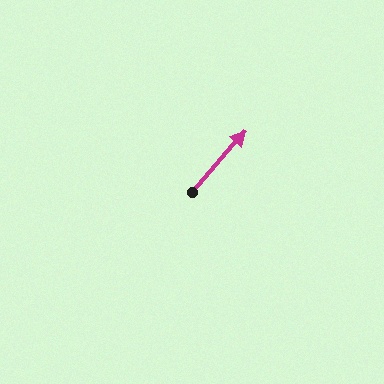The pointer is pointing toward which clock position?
Roughly 1 o'clock.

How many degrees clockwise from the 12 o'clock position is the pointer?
Approximately 41 degrees.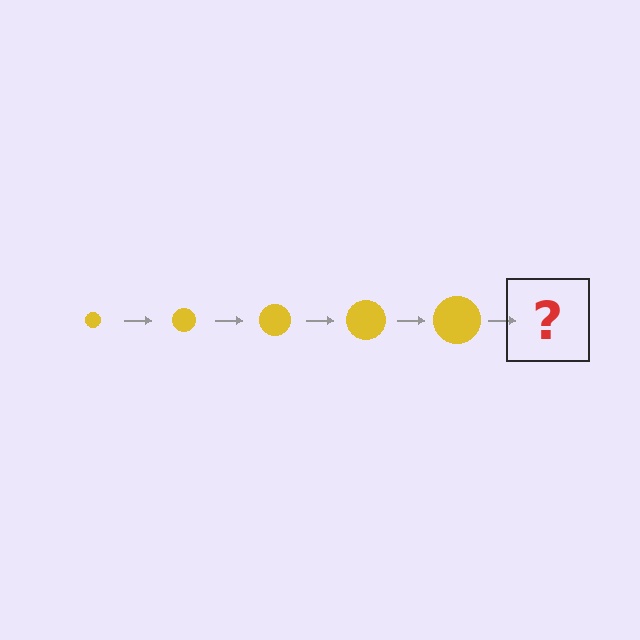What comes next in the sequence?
The next element should be a yellow circle, larger than the previous one.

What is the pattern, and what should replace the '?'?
The pattern is that the circle gets progressively larger each step. The '?' should be a yellow circle, larger than the previous one.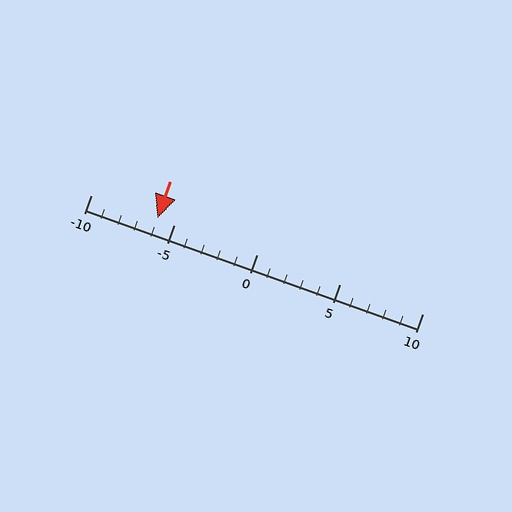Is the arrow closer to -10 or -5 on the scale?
The arrow is closer to -5.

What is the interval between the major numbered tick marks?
The major tick marks are spaced 5 units apart.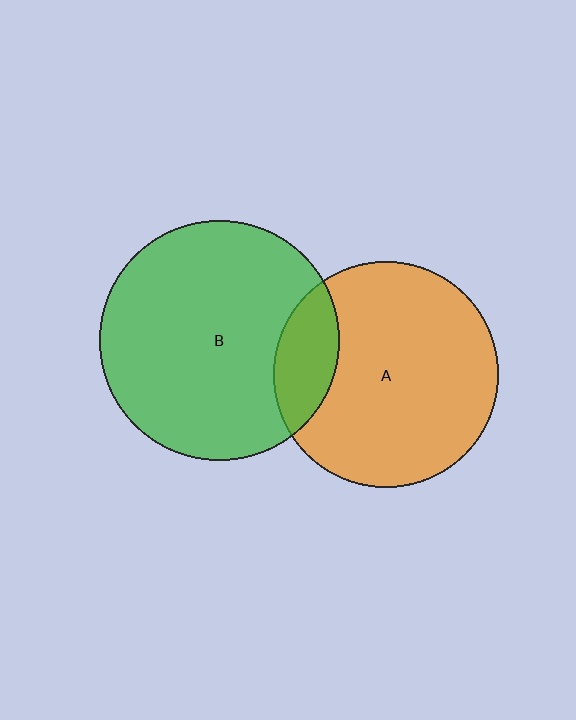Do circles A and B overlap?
Yes.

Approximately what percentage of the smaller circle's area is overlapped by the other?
Approximately 15%.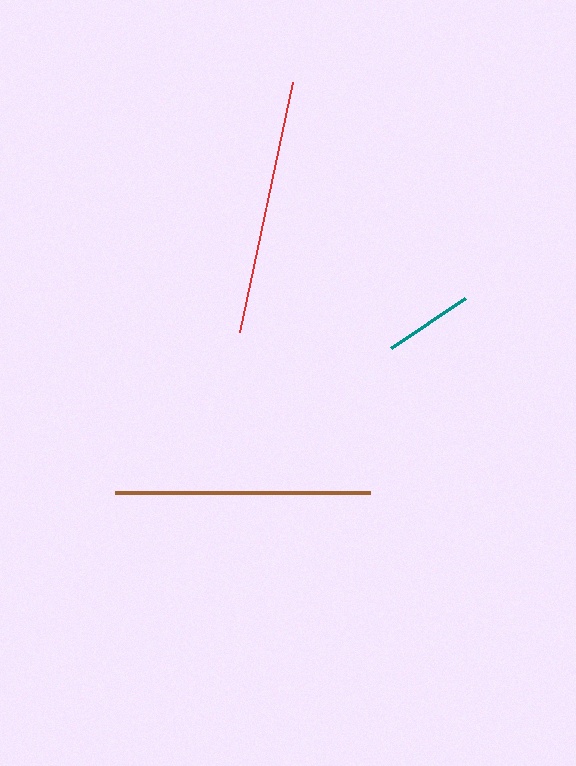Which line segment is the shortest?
The teal line is the shortest at approximately 90 pixels.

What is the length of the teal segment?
The teal segment is approximately 90 pixels long.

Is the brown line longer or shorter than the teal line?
The brown line is longer than the teal line.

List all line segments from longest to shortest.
From longest to shortest: red, brown, teal.